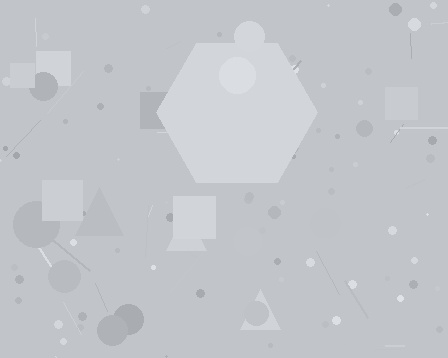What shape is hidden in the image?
A hexagon is hidden in the image.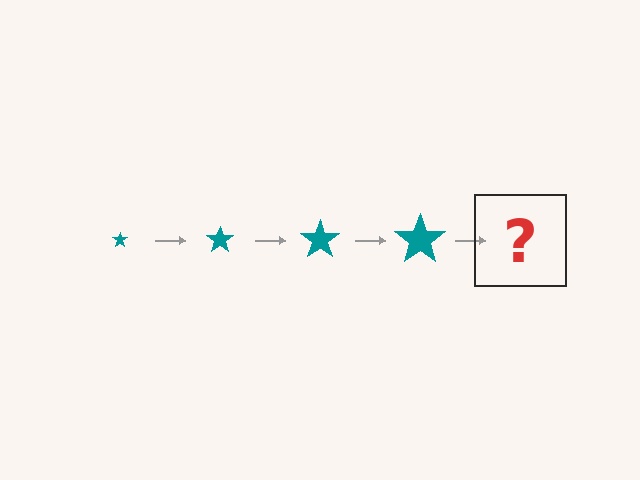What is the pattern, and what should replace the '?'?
The pattern is that the star gets progressively larger each step. The '?' should be a teal star, larger than the previous one.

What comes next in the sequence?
The next element should be a teal star, larger than the previous one.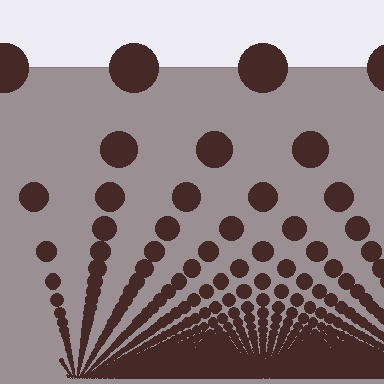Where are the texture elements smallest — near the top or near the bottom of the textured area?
Near the bottom.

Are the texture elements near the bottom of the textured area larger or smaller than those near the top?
Smaller. The gradient is inverted — elements near the bottom are smaller and denser.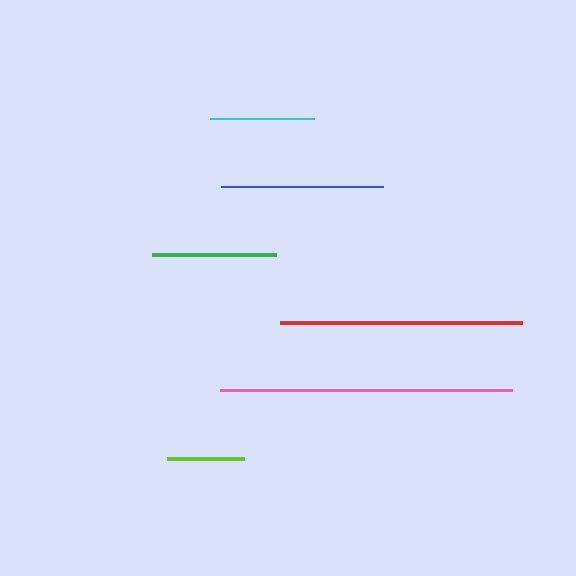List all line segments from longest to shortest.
From longest to shortest: pink, red, blue, green, cyan, lime.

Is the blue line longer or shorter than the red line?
The red line is longer than the blue line.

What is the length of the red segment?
The red segment is approximately 242 pixels long.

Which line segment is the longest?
The pink line is the longest at approximately 292 pixels.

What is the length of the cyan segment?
The cyan segment is approximately 104 pixels long.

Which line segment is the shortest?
The lime line is the shortest at approximately 77 pixels.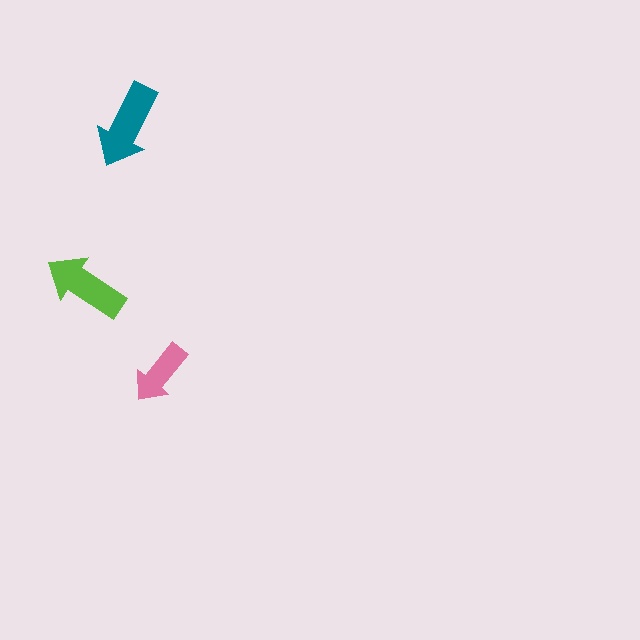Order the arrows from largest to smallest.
the teal one, the lime one, the pink one.